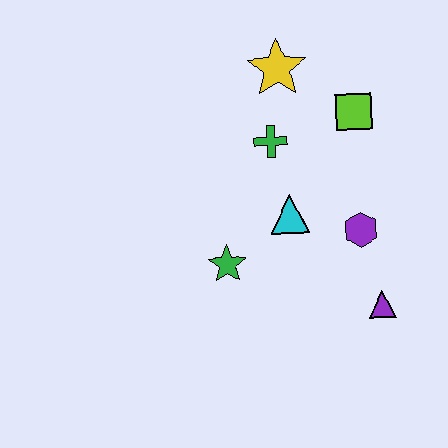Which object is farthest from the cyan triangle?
The yellow star is farthest from the cyan triangle.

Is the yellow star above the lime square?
Yes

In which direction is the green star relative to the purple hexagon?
The green star is to the left of the purple hexagon.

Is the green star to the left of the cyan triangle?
Yes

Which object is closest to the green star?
The cyan triangle is closest to the green star.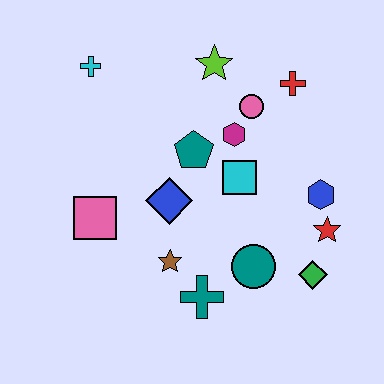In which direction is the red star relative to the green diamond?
The red star is above the green diamond.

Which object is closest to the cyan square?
The magenta hexagon is closest to the cyan square.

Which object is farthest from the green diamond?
The cyan cross is farthest from the green diamond.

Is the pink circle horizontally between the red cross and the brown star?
Yes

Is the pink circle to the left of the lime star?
No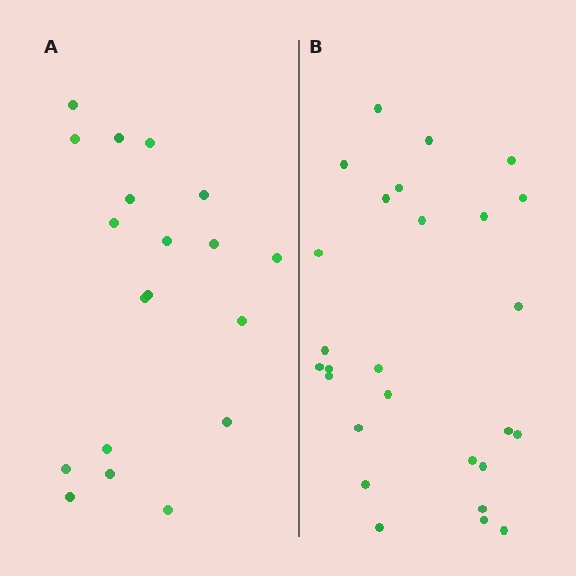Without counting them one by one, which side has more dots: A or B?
Region B (the right region) has more dots.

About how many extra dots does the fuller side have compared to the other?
Region B has roughly 8 or so more dots than region A.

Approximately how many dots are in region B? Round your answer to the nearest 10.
About 30 dots. (The exact count is 27, which rounds to 30.)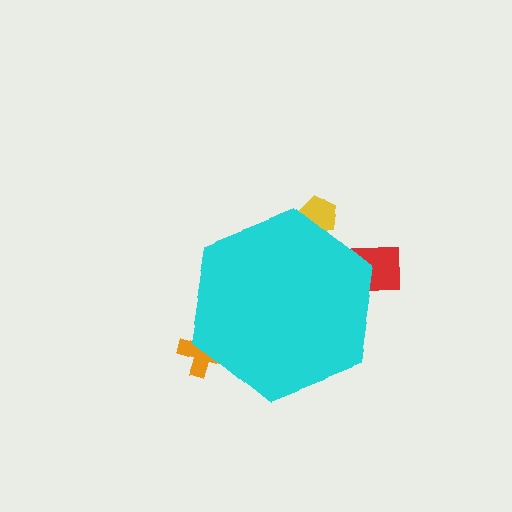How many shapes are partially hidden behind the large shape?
3 shapes are partially hidden.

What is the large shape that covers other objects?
A cyan hexagon.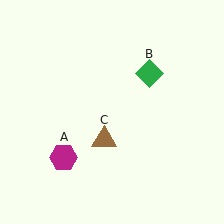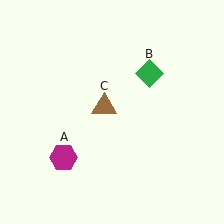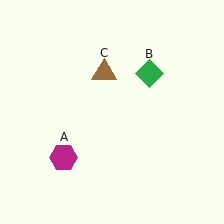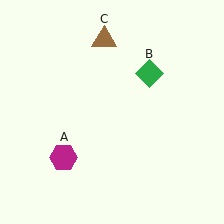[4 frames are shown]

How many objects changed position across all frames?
1 object changed position: brown triangle (object C).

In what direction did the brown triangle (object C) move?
The brown triangle (object C) moved up.